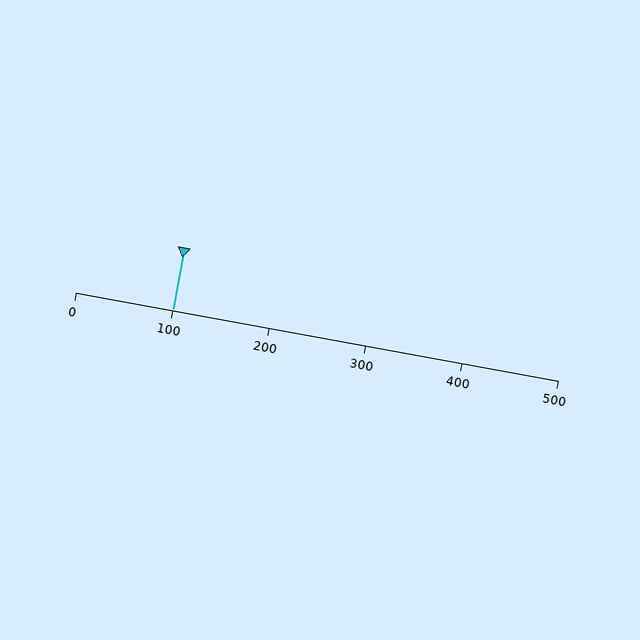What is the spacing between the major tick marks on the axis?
The major ticks are spaced 100 apart.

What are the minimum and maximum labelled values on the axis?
The axis runs from 0 to 500.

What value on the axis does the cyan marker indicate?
The marker indicates approximately 100.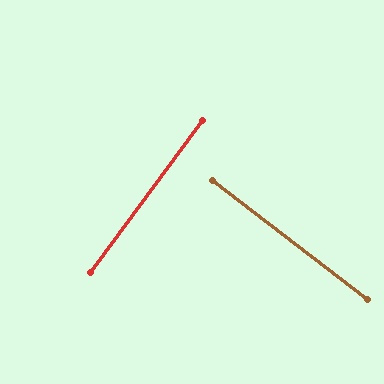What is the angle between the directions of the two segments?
Approximately 89 degrees.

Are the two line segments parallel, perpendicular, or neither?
Perpendicular — they meet at approximately 89°.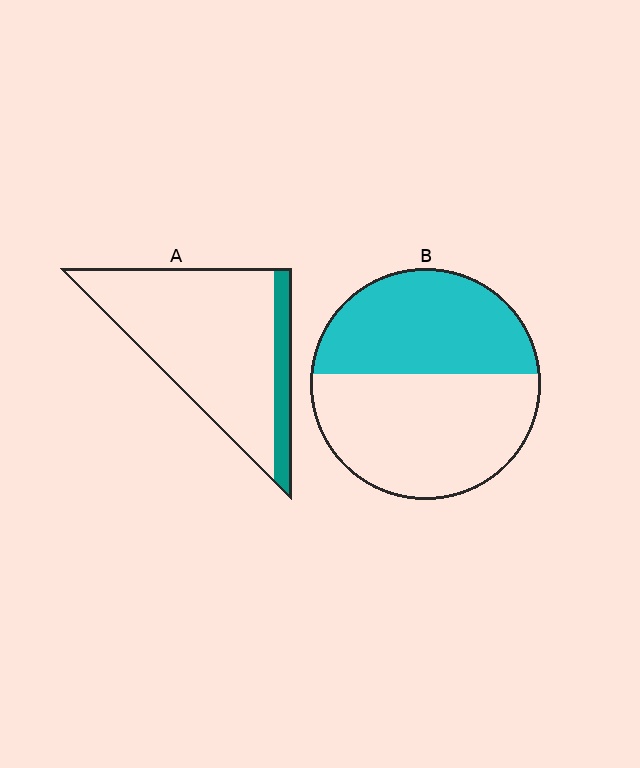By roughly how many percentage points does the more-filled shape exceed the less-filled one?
By roughly 30 percentage points (B over A).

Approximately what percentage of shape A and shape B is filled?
A is approximately 15% and B is approximately 45%.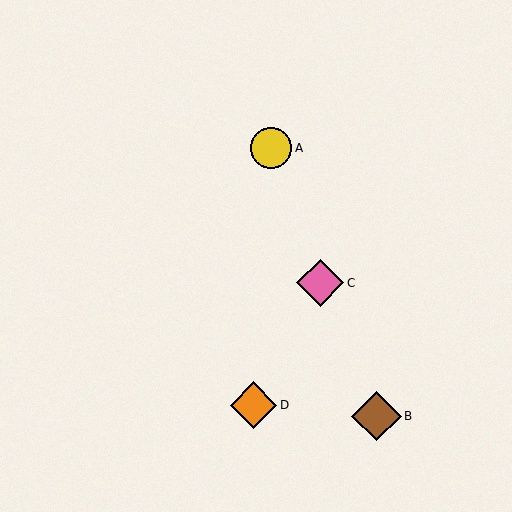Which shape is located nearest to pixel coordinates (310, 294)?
The pink diamond (labeled C) at (320, 283) is nearest to that location.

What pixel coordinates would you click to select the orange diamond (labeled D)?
Click at (254, 405) to select the orange diamond D.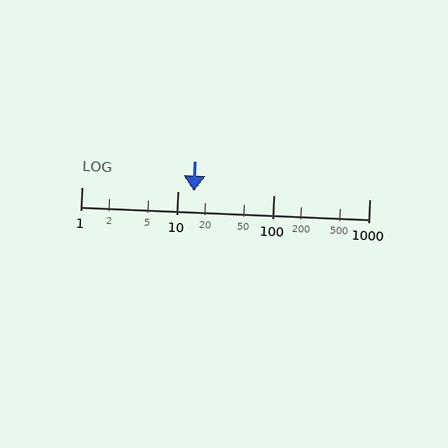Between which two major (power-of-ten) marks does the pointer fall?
The pointer is between 10 and 100.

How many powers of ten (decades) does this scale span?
The scale spans 3 decades, from 1 to 1000.